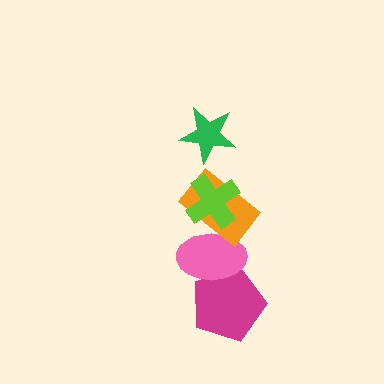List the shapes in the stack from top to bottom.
From top to bottom: the green star, the lime cross, the orange rectangle, the pink ellipse, the magenta pentagon.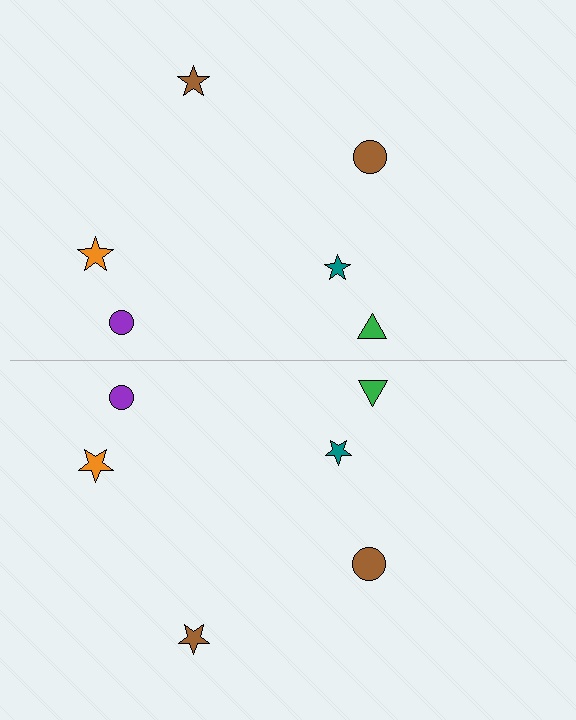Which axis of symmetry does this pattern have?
The pattern has a horizontal axis of symmetry running through the center of the image.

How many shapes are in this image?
There are 12 shapes in this image.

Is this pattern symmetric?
Yes, this pattern has bilateral (reflection) symmetry.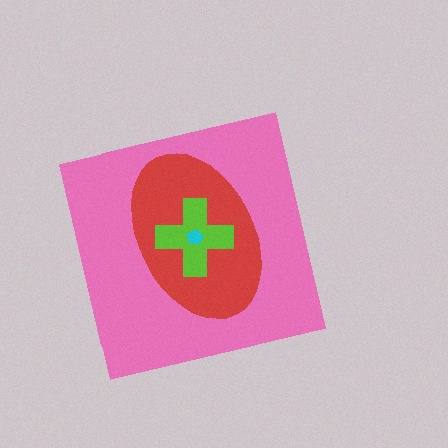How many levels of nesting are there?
4.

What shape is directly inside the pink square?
The red ellipse.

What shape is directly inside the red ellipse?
The lime cross.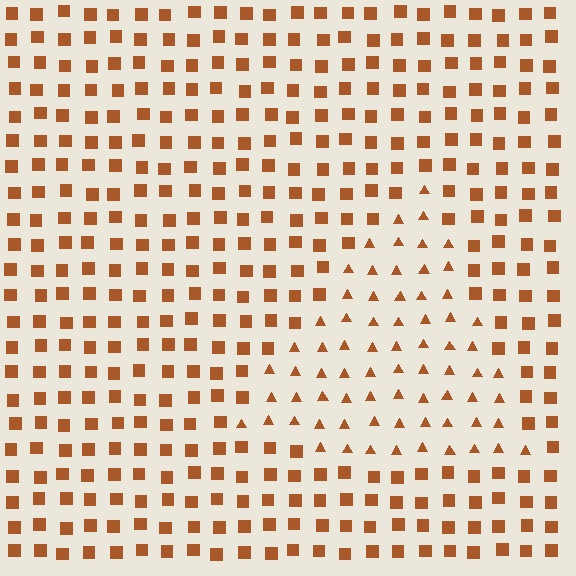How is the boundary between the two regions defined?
The boundary is defined by a change in element shape: triangles inside vs. squares outside. All elements share the same color and spacing.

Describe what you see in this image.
The image is filled with small brown elements arranged in a uniform grid. A triangle-shaped region contains triangles, while the surrounding area contains squares. The boundary is defined purely by the change in element shape.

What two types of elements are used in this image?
The image uses triangles inside the triangle region and squares outside it.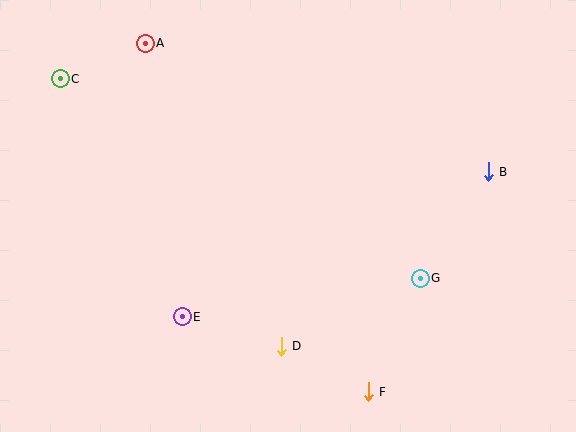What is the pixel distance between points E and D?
The distance between E and D is 103 pixels.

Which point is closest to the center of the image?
Point D at (281, 346) is closest to the center.